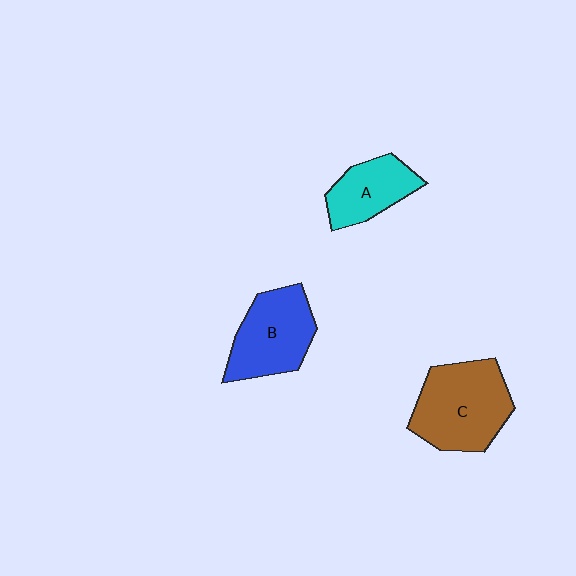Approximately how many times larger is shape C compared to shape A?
Approximately 1.7 times.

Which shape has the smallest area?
Shape A (cyan).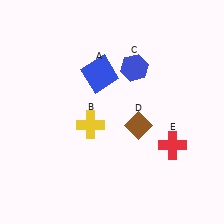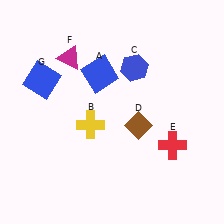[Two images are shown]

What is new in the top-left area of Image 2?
A blue square (G) was added in the top-left area of Image 2.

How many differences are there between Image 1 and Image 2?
There are 2 differences between the two images.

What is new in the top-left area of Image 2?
A magenta triangle (F) was added in the top-left area of Image 2.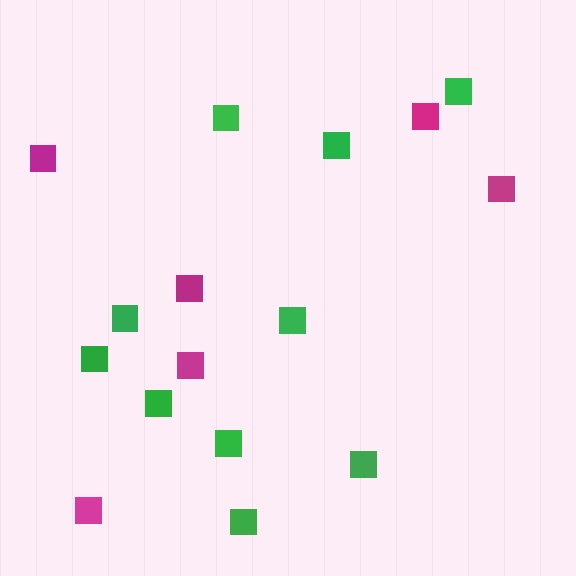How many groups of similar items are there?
There are 2 groups: one group of magenta squares (6) and one group of green squares (10).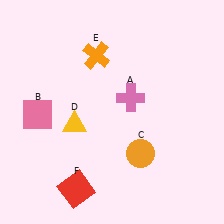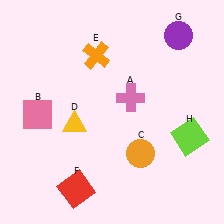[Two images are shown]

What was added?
A purple circle (G), a lime square (H) were added in Image 2.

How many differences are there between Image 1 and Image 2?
There are 2 differences between the two images.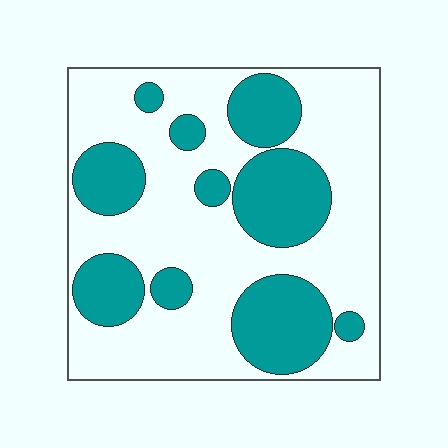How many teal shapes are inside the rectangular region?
10.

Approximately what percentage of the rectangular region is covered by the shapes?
Approximately 35%.